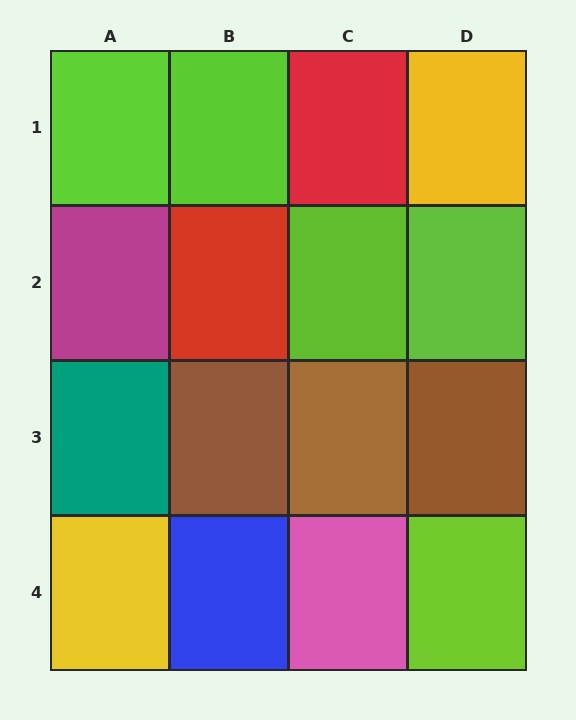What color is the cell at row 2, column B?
Red.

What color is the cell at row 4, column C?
Pink.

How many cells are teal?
1 cell is teal.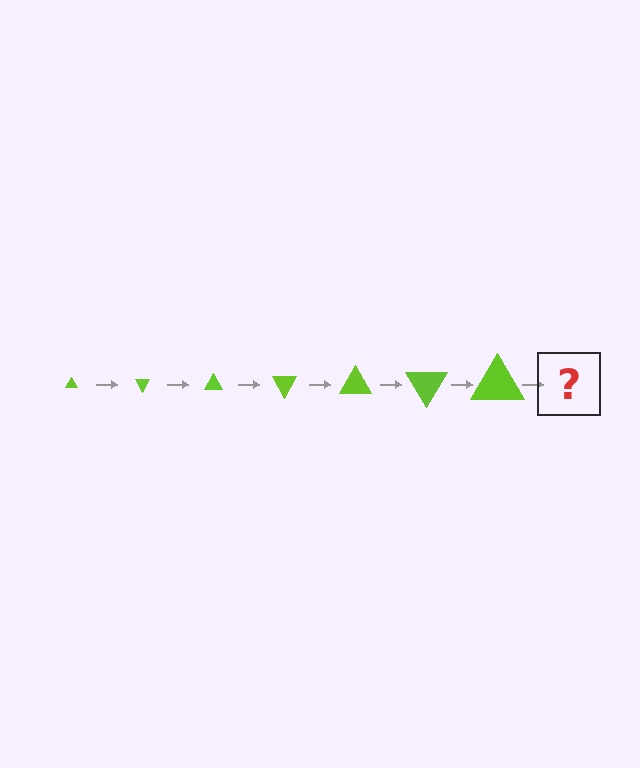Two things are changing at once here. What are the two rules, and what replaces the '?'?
The two rules are that the triangle grows larger each step and it rotates 60 degrees each step. The '?' should be a triangle, larger than the previous one and rotated 420 degrees from the start.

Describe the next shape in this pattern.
It should be a triangle, larger than the previous one and rotated 420 degrees from the start.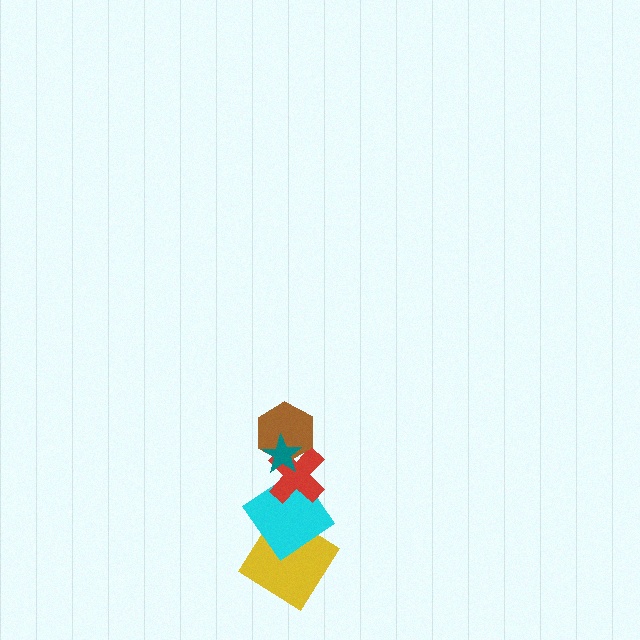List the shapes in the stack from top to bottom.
From top to bottom: the teal star, the brown hexagon, the red cross, the cyan diamond, the yellow diamond.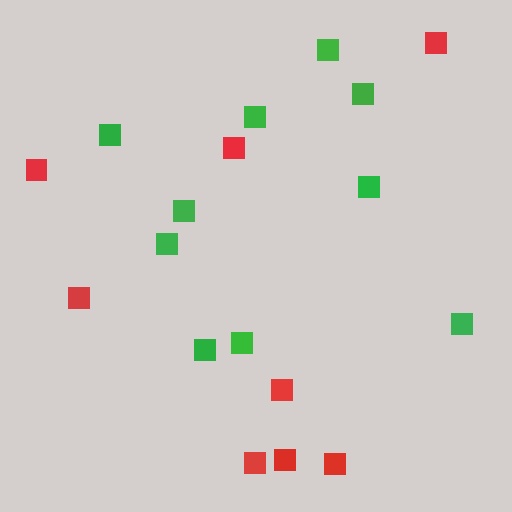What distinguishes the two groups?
There are 2 groups: one group of green squares (10) and one group of red squares (8).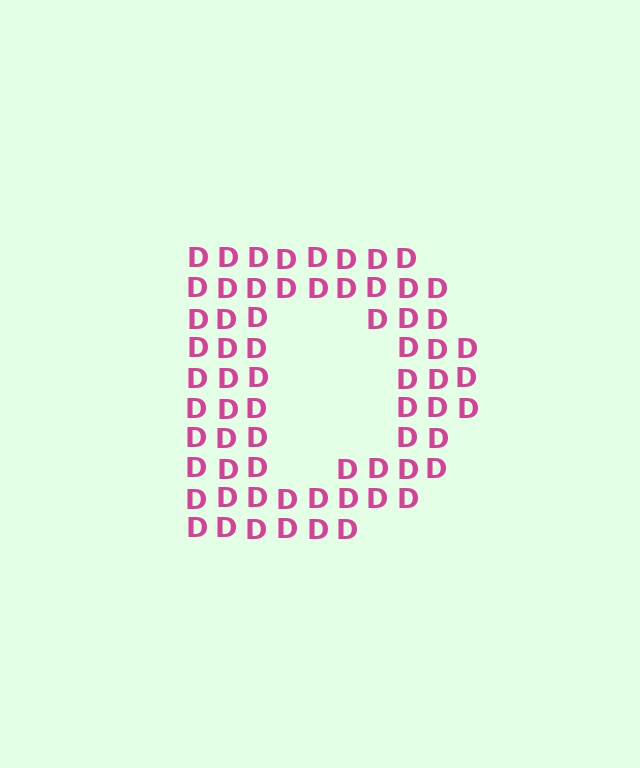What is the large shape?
The large shape is the letter D.